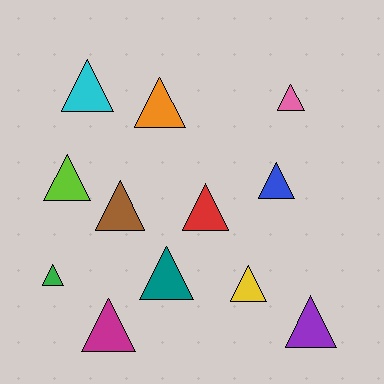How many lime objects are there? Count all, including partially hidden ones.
There is 1 lime object.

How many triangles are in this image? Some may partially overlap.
There are 12 triangles.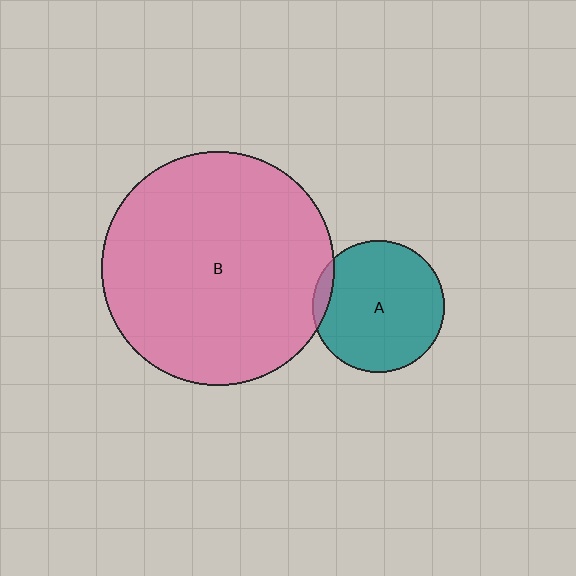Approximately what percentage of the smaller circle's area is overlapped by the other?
Approximately 5%.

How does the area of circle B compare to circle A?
Approximately 3.1 times.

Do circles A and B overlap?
Yes.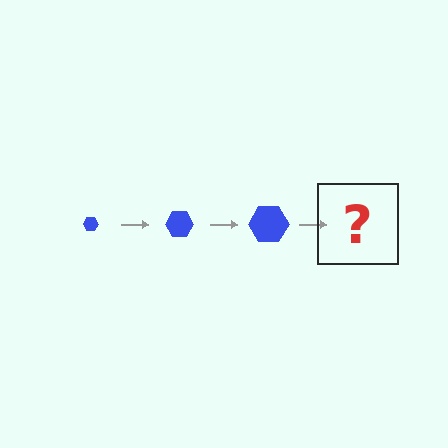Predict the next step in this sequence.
The next step is a blue hexagon, larger than the previous one.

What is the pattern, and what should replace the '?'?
The pattern is that the hexagon gets progressively larger each step. The '?' should be a blue hexagon, larger than the previous one.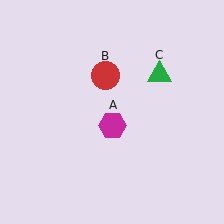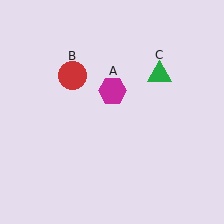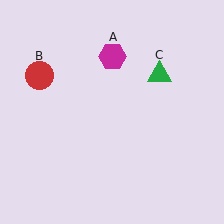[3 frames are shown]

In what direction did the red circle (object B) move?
The red circle (object B) moved left.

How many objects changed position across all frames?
2 objects changed position: magenta hexagon (object A), red circle (object B).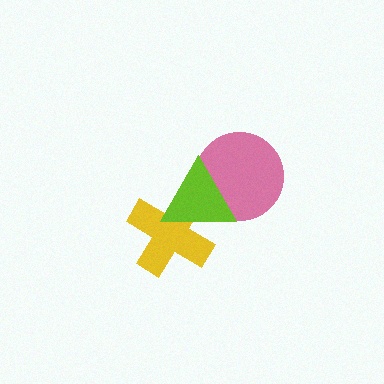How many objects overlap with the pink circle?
1 object overlaps with the pink circle.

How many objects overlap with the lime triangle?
2 objects overlap with the lime triangle.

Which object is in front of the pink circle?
The lime triangle is in front of the pink circle.